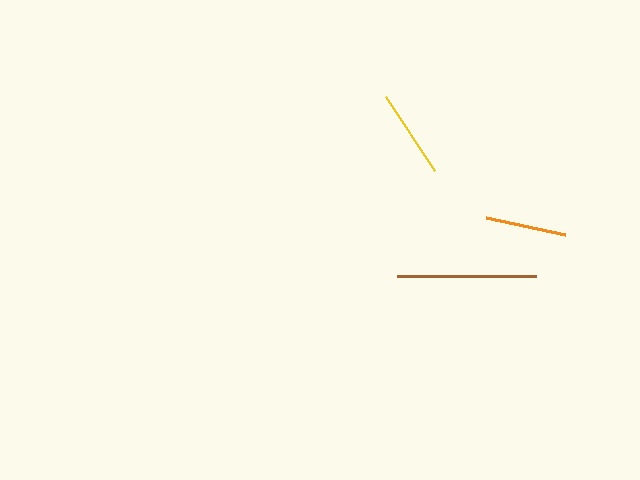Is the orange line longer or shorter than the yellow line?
The yellow line is longer than the orange line.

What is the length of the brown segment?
The brown segment is approximately 139 pixels long.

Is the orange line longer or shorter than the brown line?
The brown line is longer than the orange line.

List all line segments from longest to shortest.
From longest to shortest: brown, yellow, orange.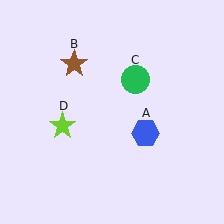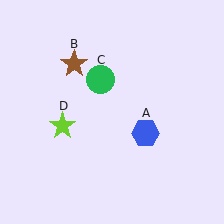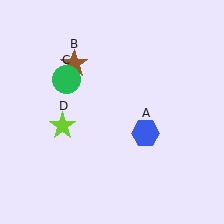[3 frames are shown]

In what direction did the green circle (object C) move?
The green circle (object C) moved left.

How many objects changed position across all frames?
1 object changed position: green circle (object C).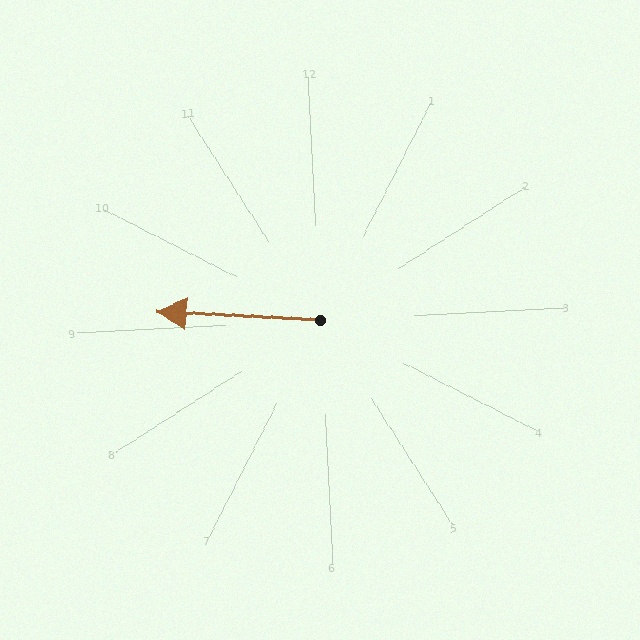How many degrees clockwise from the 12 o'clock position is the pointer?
Approximately 276 degrees.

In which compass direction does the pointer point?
West.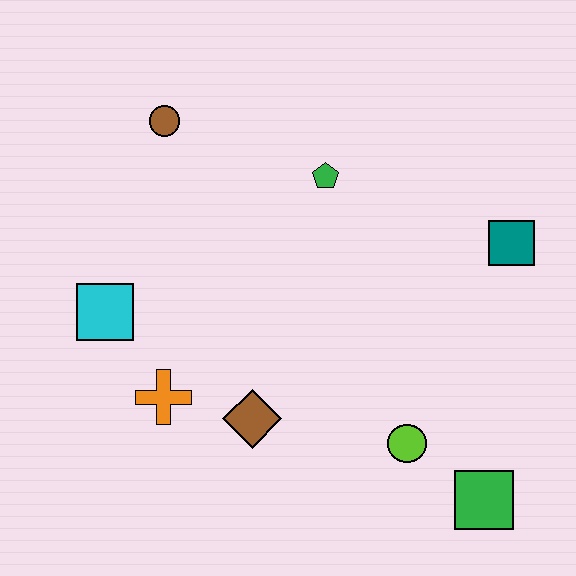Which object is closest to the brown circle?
The green pentagon is closest to the brown circle.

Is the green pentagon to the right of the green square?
No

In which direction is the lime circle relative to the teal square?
The lime circle is below the teal square.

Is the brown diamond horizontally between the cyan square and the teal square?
Yes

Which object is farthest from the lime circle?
The brown circle is farthest from the lime circle.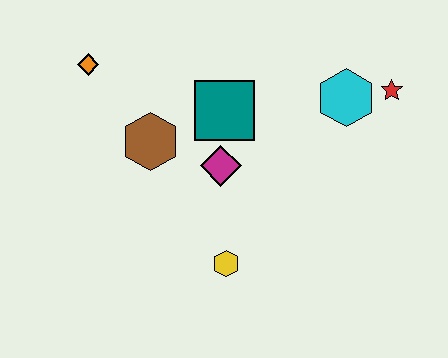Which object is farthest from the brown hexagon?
The red star is farthest from the brown hexagon.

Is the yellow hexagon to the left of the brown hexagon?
No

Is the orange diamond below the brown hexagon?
No